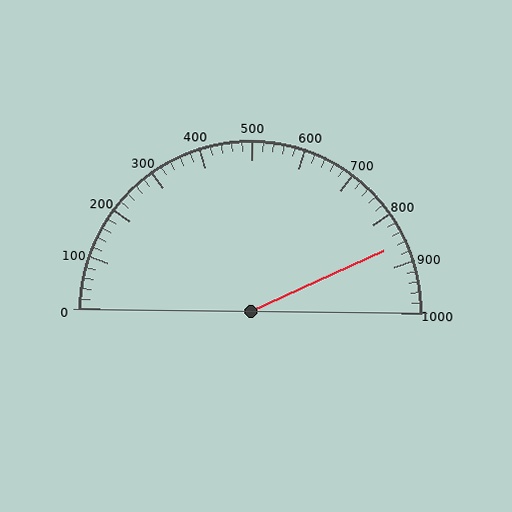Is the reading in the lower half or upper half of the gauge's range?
The reading is in the upper half of the range (0 to 1000).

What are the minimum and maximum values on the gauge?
The gauge ranges from 0 to 1000.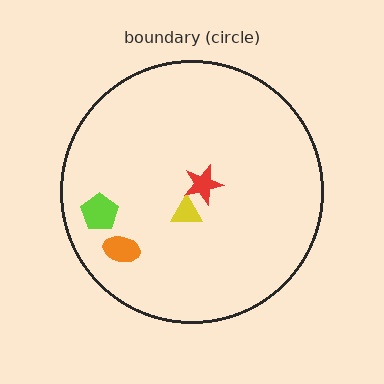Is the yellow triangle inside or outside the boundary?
Inside.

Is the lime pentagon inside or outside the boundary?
Inside.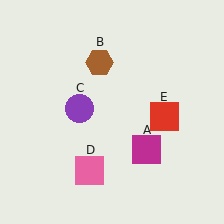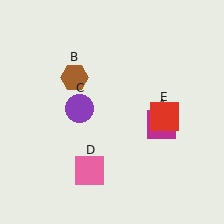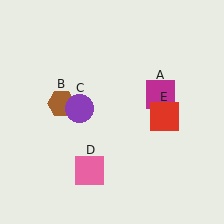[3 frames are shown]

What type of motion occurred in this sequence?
The magenta square (object A), brown hexagon (object B) rotated counterclockwise around the center of the scene.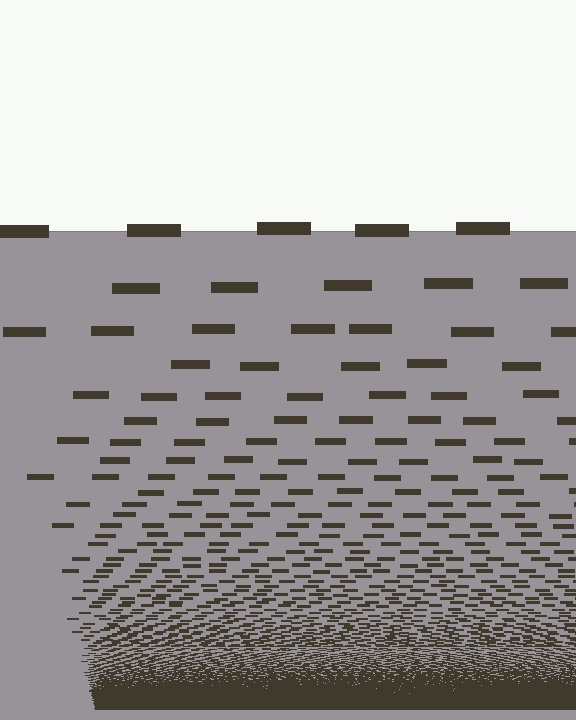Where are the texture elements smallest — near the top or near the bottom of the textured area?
Near the bottom.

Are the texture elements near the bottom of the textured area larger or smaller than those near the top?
Smaller. The gradient is inverted — elements near the bottom are smaller and denser.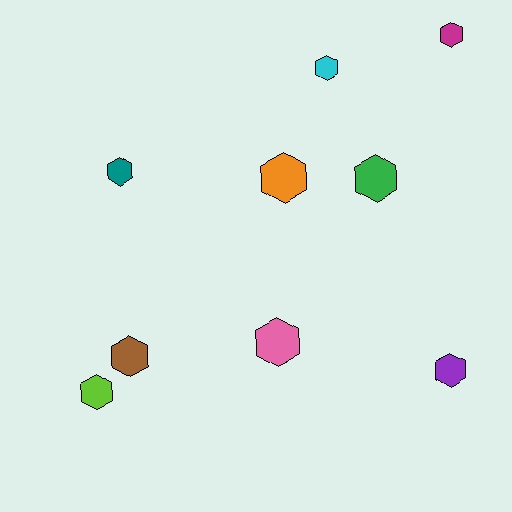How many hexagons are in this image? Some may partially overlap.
There are 9 hexagons.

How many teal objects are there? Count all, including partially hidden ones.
There is 1 teal object.